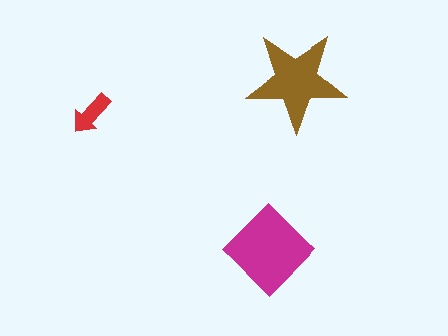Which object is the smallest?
The red arrow.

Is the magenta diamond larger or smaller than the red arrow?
Larger.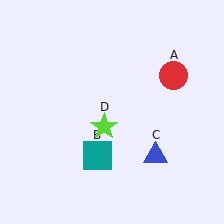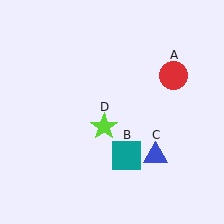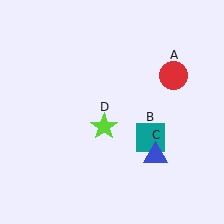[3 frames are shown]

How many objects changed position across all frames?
1 object changed position: teal square (object B).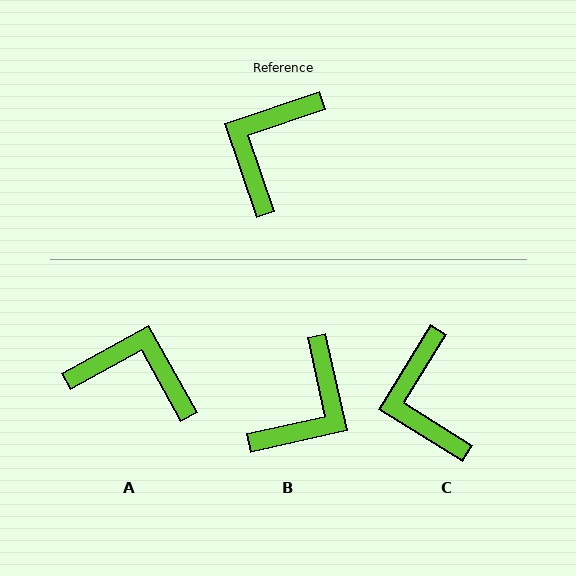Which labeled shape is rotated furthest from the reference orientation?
B, about 174 degrees away.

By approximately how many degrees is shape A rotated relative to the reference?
Approximately 79 degrees clockwise.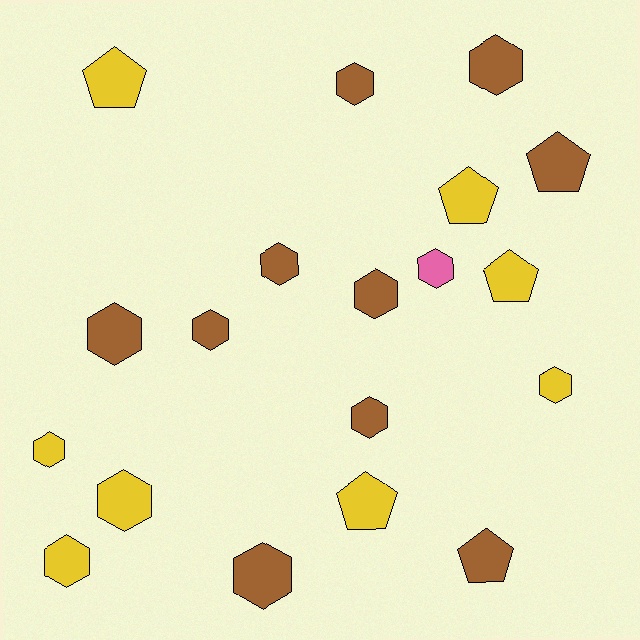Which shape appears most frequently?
Hexagon, with 13 objects.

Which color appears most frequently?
Brown, with 10 objects.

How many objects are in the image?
There are 19 objects.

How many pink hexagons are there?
There is 1 pink hexagon.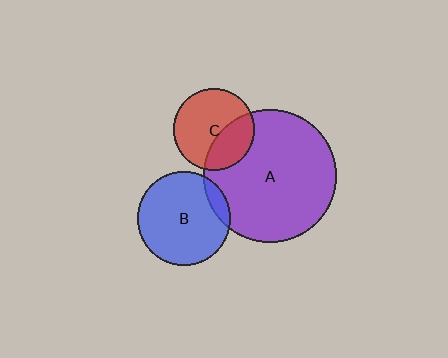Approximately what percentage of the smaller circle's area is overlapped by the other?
Approximately 10%.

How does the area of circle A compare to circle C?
Approximately 2.7 times.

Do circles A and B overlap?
Yes.